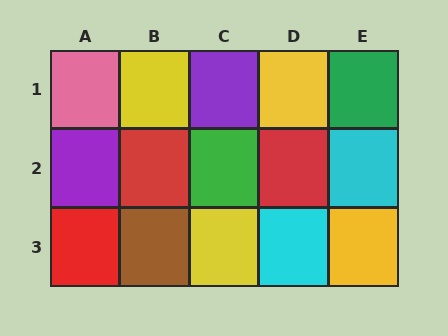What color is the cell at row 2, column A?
Purple.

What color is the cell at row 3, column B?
Brown.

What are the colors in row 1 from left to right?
Pink, yellow, purple, yellow, green.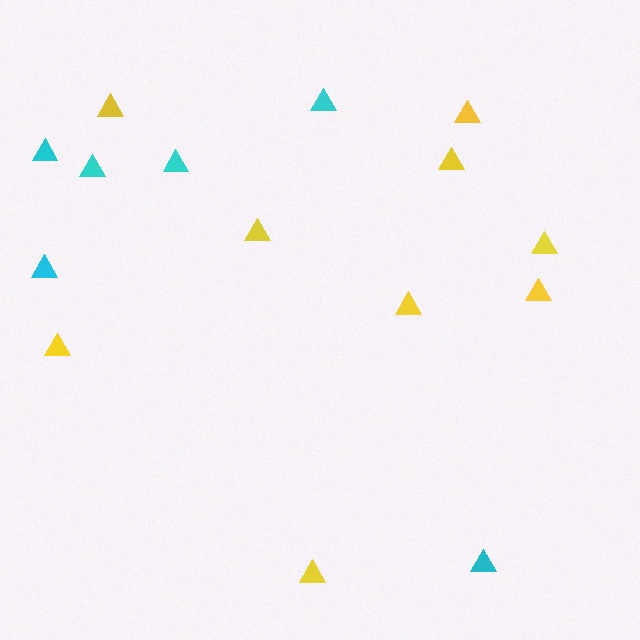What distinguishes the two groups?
There are 2 groups: one group of yellow triangles (9) and one group of cyan triangles (6).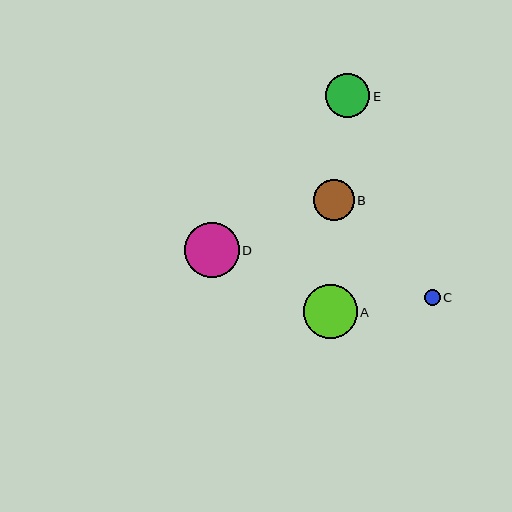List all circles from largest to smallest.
From largest to smallest: D, A, E, B, C.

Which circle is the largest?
Circle D is the largest with a size of approximately 55 pixels.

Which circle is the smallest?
Circle C is the smallest with a size of approximately 16 pixels.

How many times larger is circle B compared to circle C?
Circle B is approximately 2.6 times the size of circle C.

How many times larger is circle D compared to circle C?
Circle D is approximately 3.4 times the size of circle C.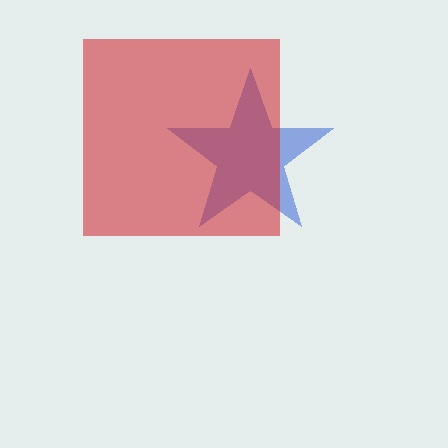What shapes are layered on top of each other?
The layered shapes are: a blue star, a red square.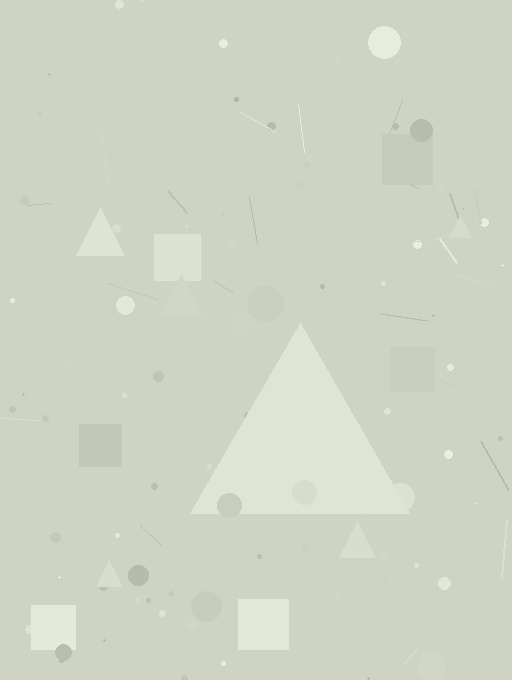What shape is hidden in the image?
A triangle is hidden in the image.